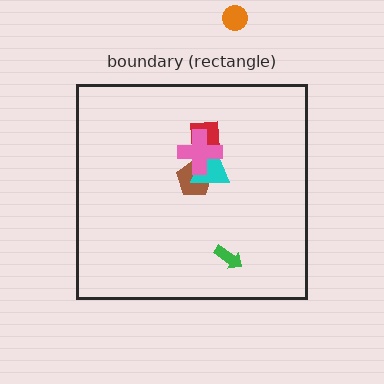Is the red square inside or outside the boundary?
Inside.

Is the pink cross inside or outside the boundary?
Inside.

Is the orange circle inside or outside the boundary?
Outside.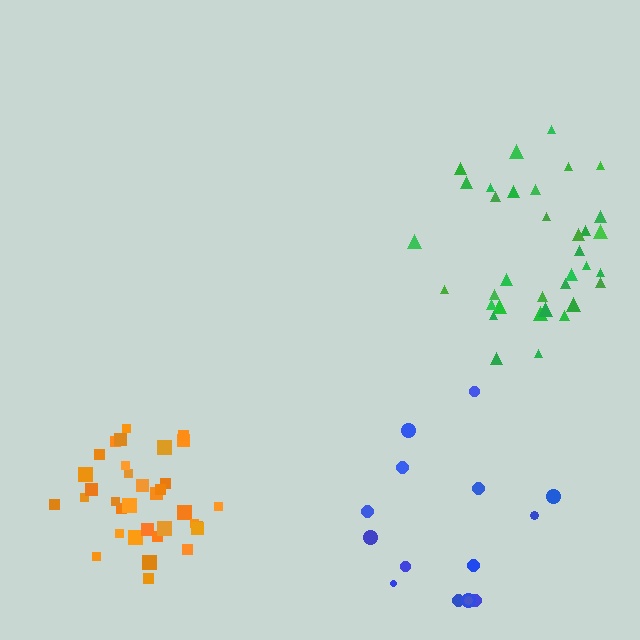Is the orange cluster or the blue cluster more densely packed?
Orange.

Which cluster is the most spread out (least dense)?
Blue.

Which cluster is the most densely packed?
Orange.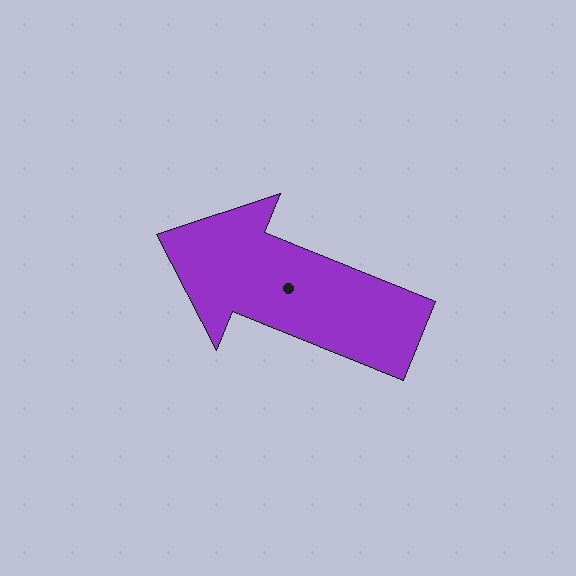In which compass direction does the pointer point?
West.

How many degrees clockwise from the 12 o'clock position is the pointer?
Approximately 292 degrees.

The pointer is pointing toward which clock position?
Roughly 10 o'clock.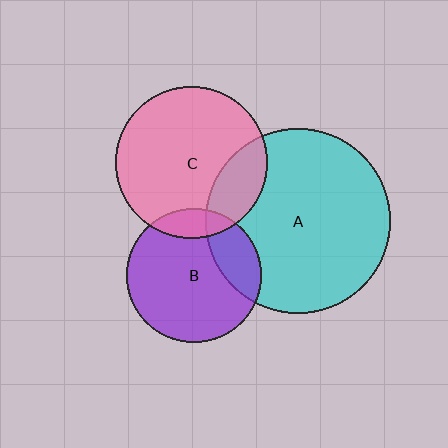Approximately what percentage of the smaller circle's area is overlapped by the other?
Approximately 20%.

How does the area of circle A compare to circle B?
Approximately 1.9 times.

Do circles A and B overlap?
Yes.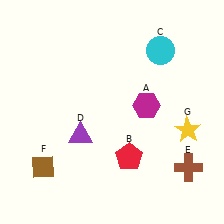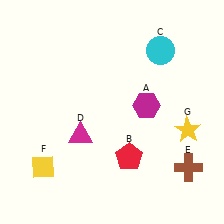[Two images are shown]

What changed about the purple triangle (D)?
In Image 1, D is purple. In Image 2, it changed to magenta.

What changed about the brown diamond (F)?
In Image 1, F is brown. In Image 2, it changed to yellow.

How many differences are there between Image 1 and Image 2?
There are 2 differences between the two images.